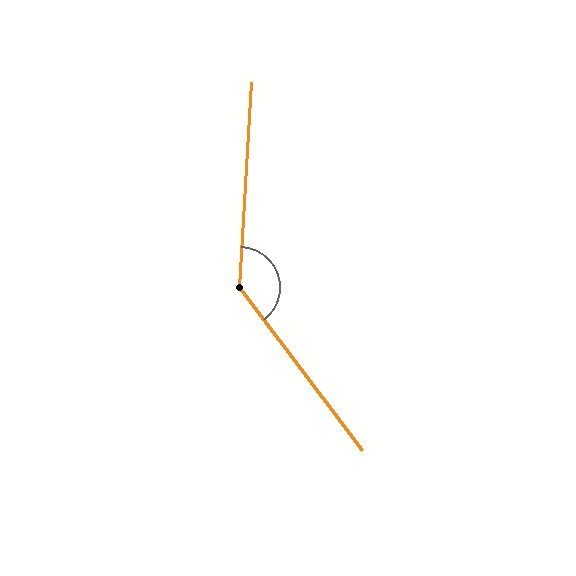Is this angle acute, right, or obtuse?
It is obtuse.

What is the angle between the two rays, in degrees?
Approximately 139 degrees.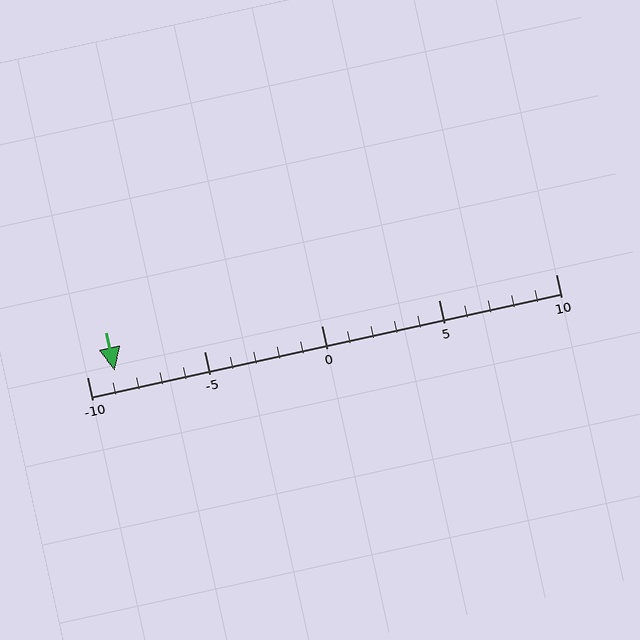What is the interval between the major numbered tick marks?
The major tick marks are spaced 5 units apart.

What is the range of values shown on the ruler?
The ruler shows values from -10 to 10.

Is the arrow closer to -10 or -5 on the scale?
The arrow is closer to -10.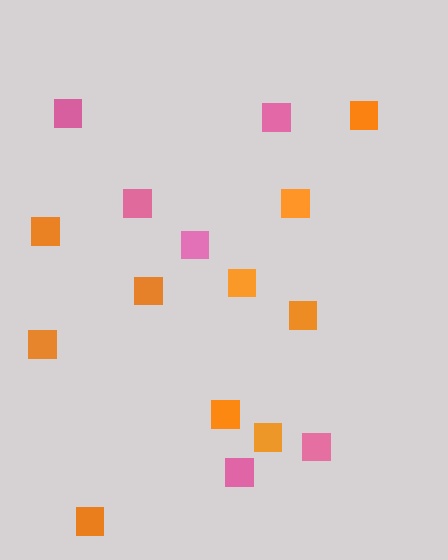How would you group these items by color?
There are 2 groups: one group of pink squares (6) and one group of orange squares (10).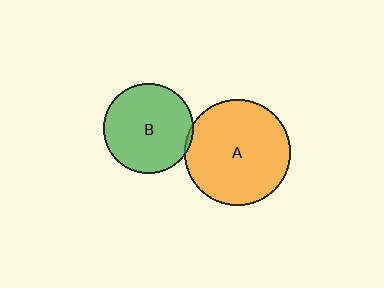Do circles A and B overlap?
Yes.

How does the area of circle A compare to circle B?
Approximately 1.4 times.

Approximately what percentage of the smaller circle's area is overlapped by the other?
Approximately 5%.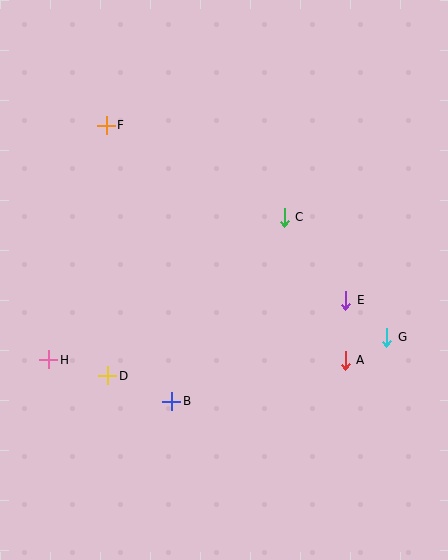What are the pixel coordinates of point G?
Point G is at (387, 337).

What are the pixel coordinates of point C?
Point C is at (284, 217).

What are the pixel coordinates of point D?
Point D is at (108, 376).